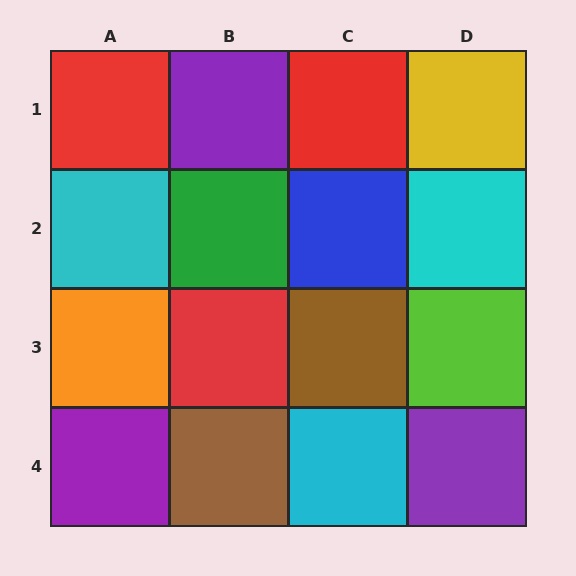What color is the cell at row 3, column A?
Orange.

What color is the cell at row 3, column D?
Lime.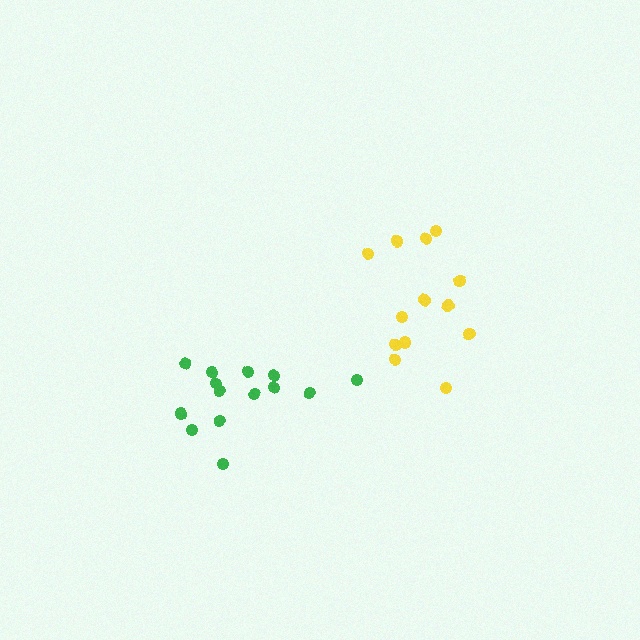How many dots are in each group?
Group 1: 13 dots, Group 2: 14 dots (27 total).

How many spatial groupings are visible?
There are 2 spatial groupings.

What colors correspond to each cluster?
The clusters are colored: yellow, green.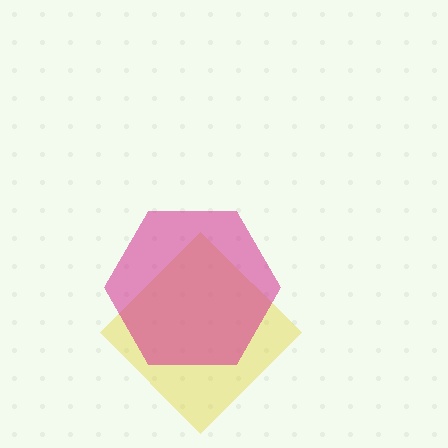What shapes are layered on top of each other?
The layered shapes are: a yellow diamond, a magenta hexagon.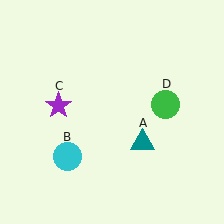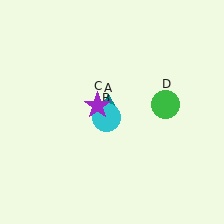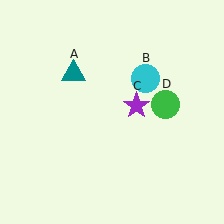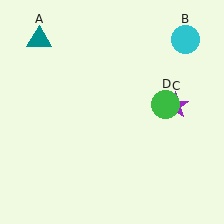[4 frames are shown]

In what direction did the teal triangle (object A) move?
The teal triangle (object A) moved up and to the left.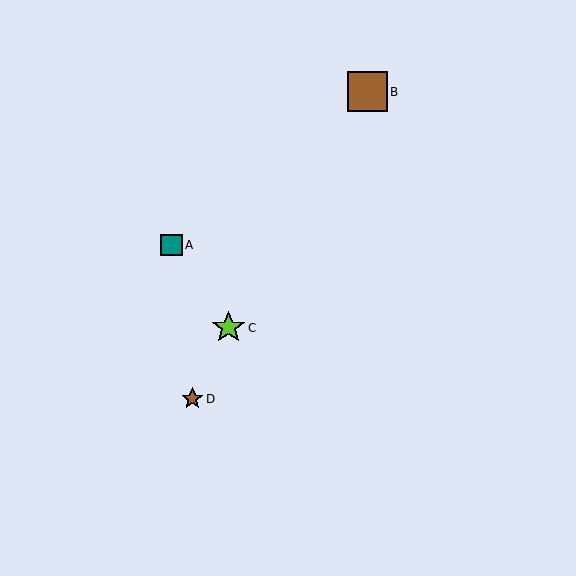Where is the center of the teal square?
The center of the teal square is at (172, 245).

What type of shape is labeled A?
Shape A is a teal square.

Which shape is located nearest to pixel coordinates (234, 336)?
The lime star (labeled C) at (229, 328) is nearest to that location.